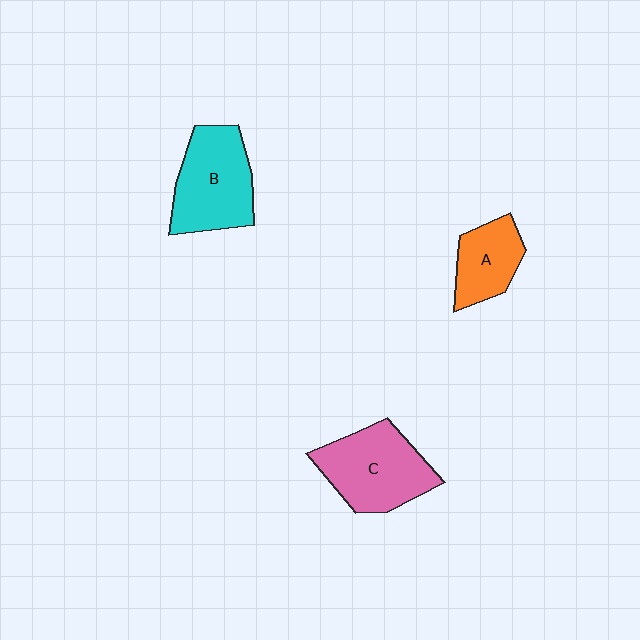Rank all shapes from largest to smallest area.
From largest to smallest: C (pink), B (cyan), A (orange).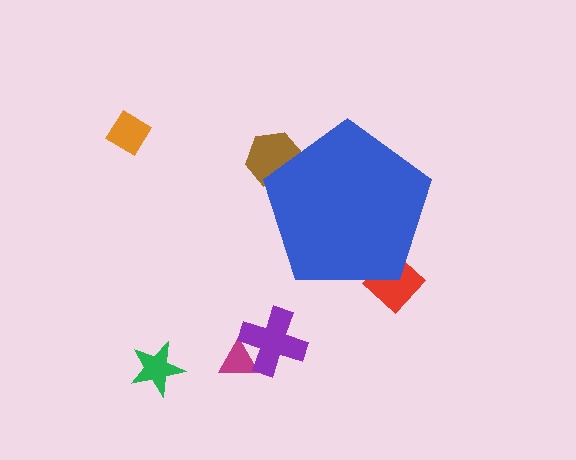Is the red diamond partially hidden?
Yes, the red diamond is partially hidden behind the blue pentagon.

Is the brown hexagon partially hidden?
Yes, the brown hexagon is partially hidden behind the blue pentagon.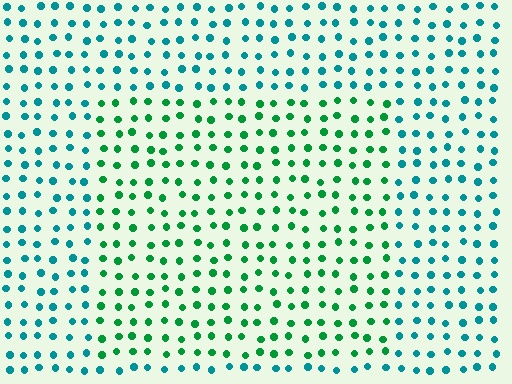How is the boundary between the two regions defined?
The boundary is defined purely by a slight shift in hue (about 41 degrees). Spacing, size, and orientation are identical on both sides.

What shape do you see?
I see a rectangle.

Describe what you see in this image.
The image is filled with small teal elements in a uniform arrangement. A rectangle-shaped region is visible where the elements are tinted to a slightly different hue, forming a subtle color boundary.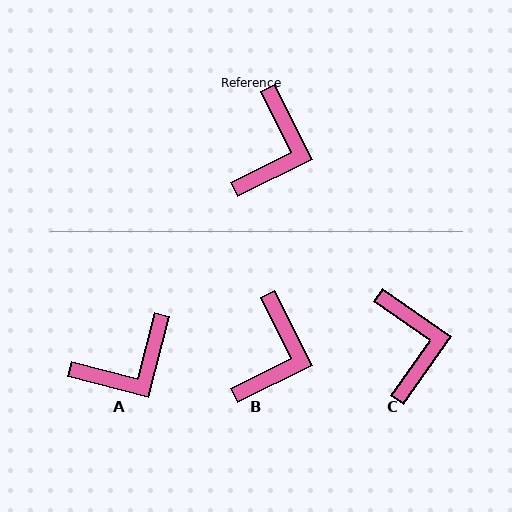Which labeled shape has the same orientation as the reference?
B.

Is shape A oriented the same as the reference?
No, it is off by about 41 degrees.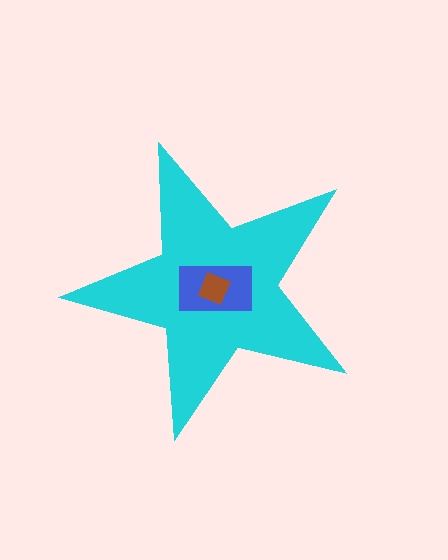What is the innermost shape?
The brown square.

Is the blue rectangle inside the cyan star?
Yes.